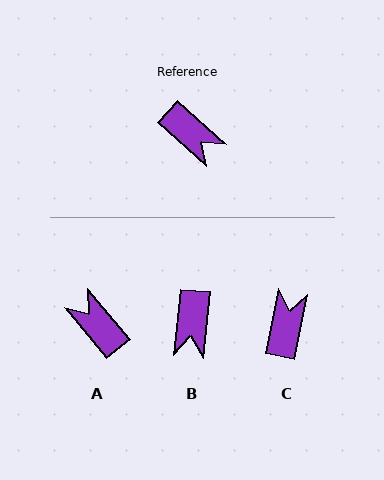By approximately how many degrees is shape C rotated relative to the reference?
Approximately 120 degrees counter-clockwise.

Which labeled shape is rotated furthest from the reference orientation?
A, about 172 degrees away.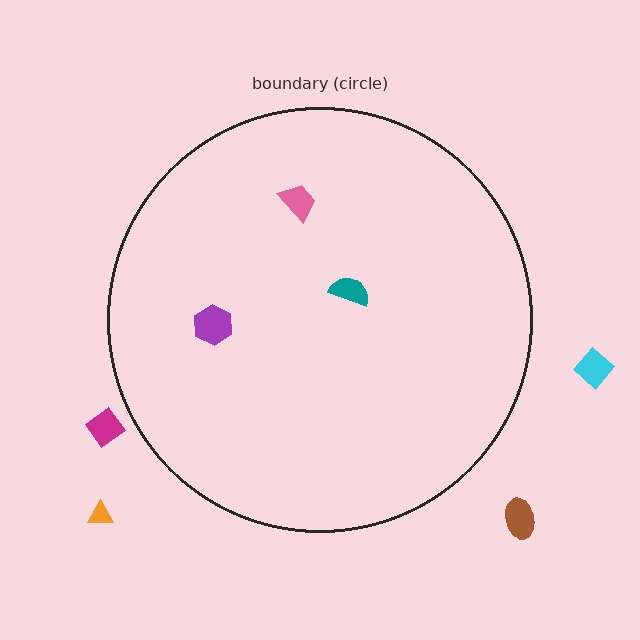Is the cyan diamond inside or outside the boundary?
Outside.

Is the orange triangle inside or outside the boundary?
Outside.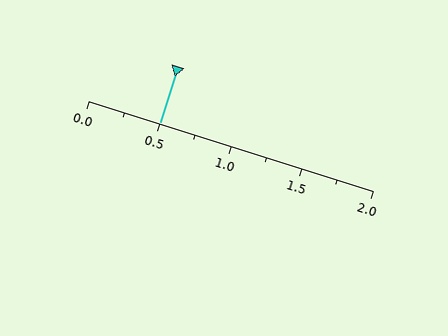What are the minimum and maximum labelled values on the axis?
The axis runs from 0.0 to 2.0.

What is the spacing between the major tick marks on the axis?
The major ticks are spaced 0.5 apart.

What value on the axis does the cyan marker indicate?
The marker indicates approximately 0.5.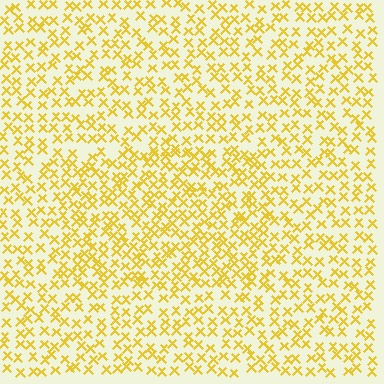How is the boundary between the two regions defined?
The boundary is defined by a change in element density (approximately 1.5x ratio). All elements are the same color, size, and shape.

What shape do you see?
I see a rectangle.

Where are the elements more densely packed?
The elements are more densely packed inside the rectangle boundary.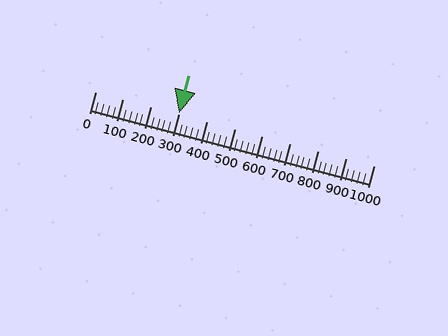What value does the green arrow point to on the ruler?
The green arrow points to approximately 300.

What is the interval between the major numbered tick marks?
The major tick marks are spaced 100 units apart.